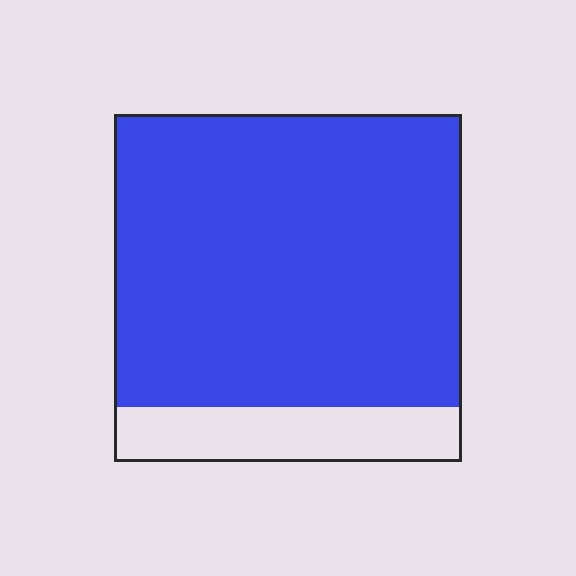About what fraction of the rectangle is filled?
About five sixths (5/6).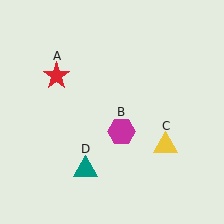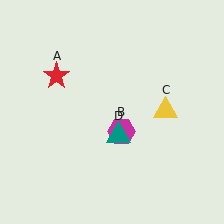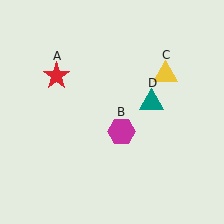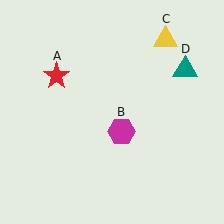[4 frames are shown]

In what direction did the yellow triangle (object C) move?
The yellow triangle (object C) moved up.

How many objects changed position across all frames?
2 objects changed position: yellow triangle (object C), teal triangle (object D).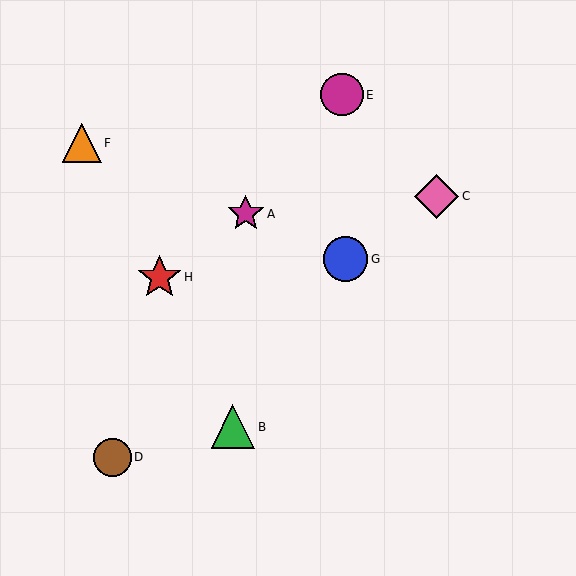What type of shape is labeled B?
Shape B is a green triangle.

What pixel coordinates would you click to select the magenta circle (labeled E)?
Click at (342, 95) to select the magenta circle E.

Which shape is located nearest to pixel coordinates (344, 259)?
The blue circle (labeled G) at (345, 259) is nearest to that location.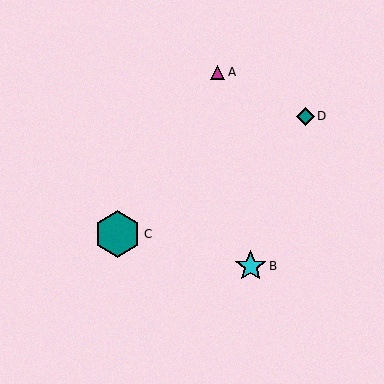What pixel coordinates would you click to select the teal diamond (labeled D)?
Click at (305, 116) to select the teal diamond D.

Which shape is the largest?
The teal hexagon (labeled C) is the largest.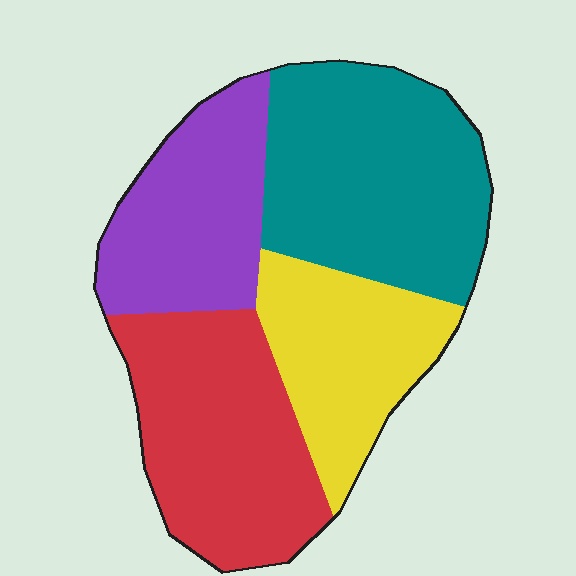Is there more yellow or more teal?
Teal.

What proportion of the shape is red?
Red covers around 30% of the shape.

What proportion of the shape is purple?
Purple covers around 20% of the shape.